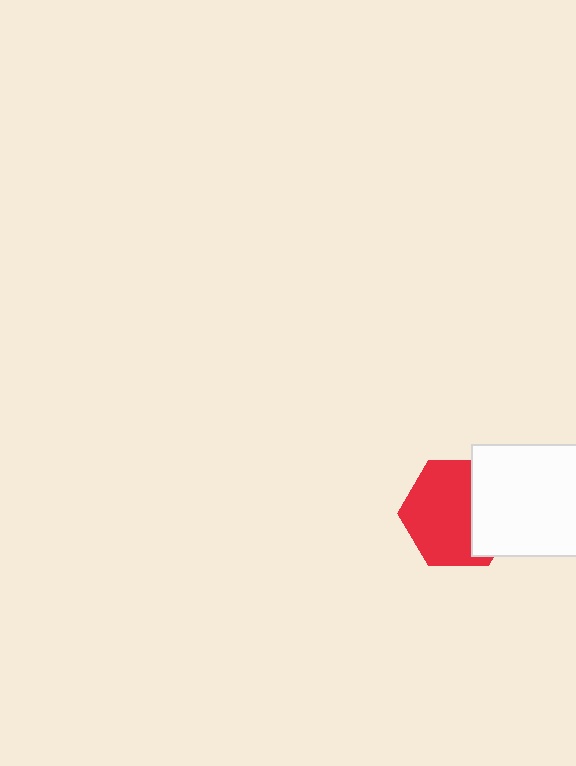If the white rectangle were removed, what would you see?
You would see the complete red hexagon.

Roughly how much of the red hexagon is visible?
Most of it is visible (roughly 66%).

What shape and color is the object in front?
The object in front is a white rectangle.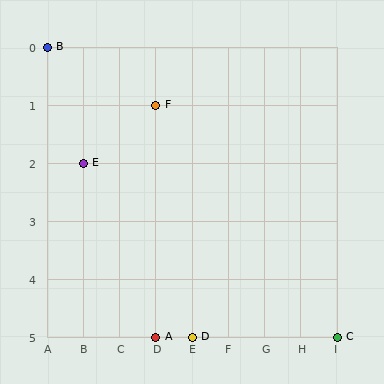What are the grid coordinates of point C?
Point C is at grid coordinates (I, 5).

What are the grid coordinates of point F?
Point F is at grid coordinates (D, 1).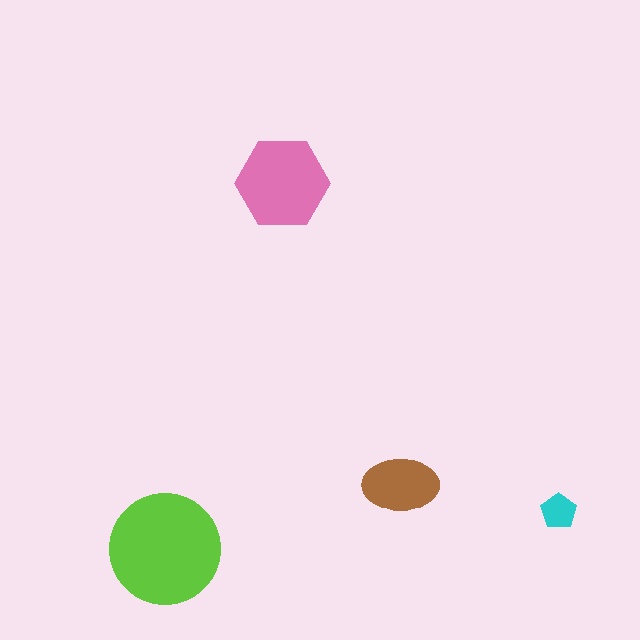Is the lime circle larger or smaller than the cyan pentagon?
Larger.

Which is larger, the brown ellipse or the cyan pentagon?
The brown ellipse.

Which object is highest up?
The pink hexagon is topmost.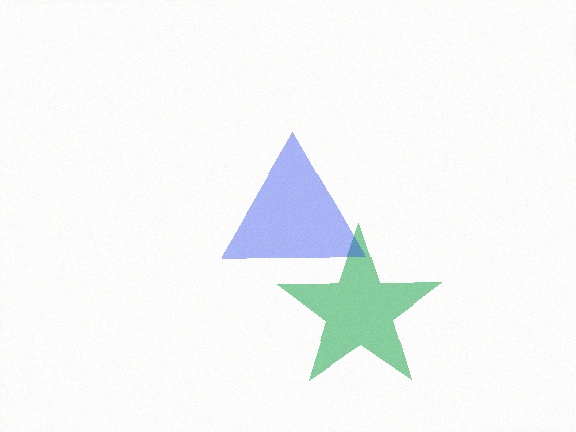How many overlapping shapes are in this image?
There are 2 overlapping shapes in the image.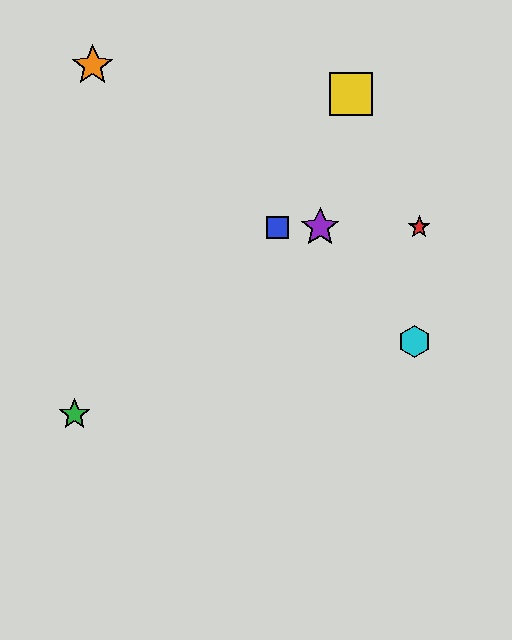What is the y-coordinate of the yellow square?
The yellow square is at y≈94.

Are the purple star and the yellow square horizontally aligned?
No, the purple star is at y≈227 and the yellow square is at y≈94.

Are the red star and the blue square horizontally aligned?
Yes, both are at y≈227.